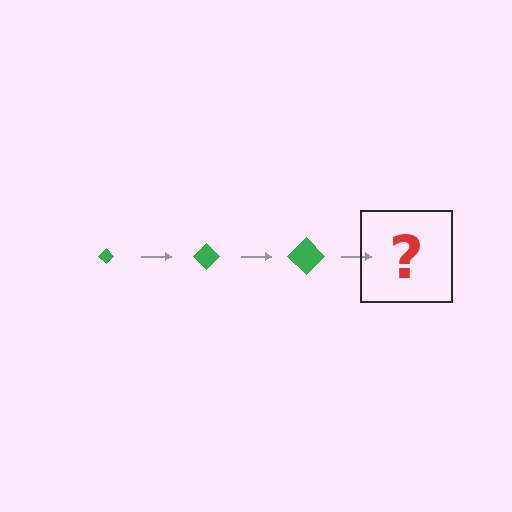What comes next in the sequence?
The next element should be a green diamond, larger than the previous one.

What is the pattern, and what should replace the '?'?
The pattern is that the diamond gets progressively larger each step. The '?' should be a green diamond, larger than the previous one.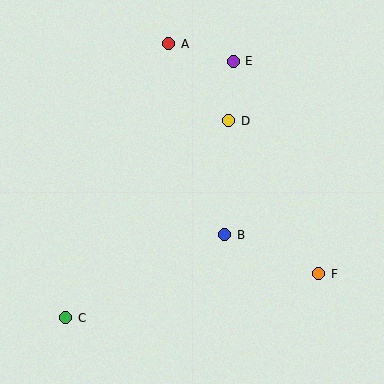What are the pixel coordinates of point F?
Point F is at (319, 274).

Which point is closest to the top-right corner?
Point E is closest to the top-right corner.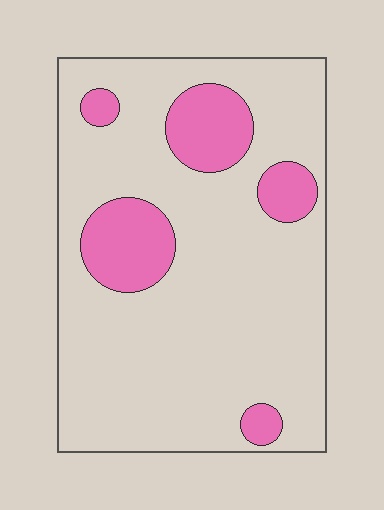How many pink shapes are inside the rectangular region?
5.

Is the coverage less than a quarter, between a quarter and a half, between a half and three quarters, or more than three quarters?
Less than a quarter.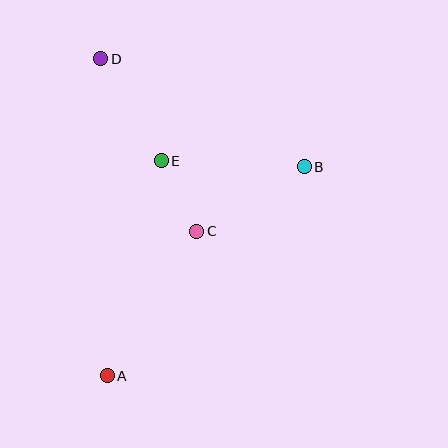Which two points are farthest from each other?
Points A and D are farthest from each other.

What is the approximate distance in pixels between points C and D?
The distance between C and D is approximately 197 pixels.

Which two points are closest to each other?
Points C and E are closest to each other.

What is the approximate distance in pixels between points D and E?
The distance between D and E is approximately 119 pixels.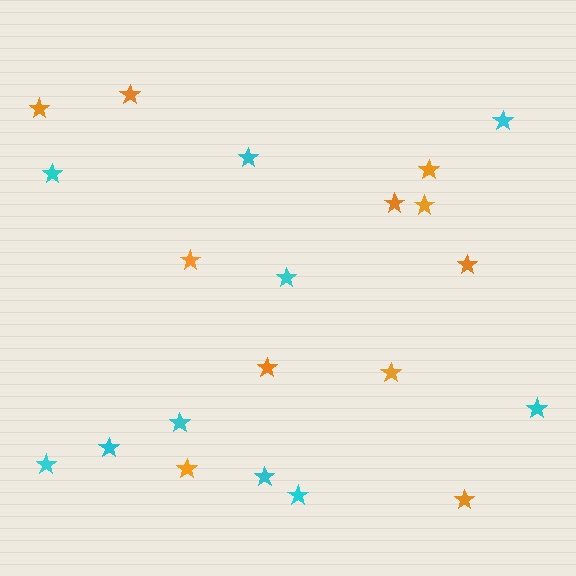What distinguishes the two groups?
There are 2 groups: one group of orange stars (11) and one group of cyan stars (10).